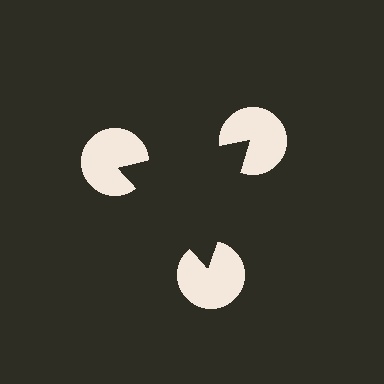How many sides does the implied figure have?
3 sides.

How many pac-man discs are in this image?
There are 3 — one at each vertex of the illusory triangle.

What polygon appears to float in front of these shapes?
An illusory triangle — its edges are inferred from the aligned wedge cuts in the pac-man discs, not physically drawn.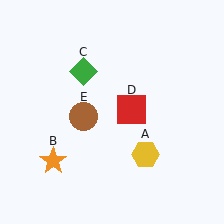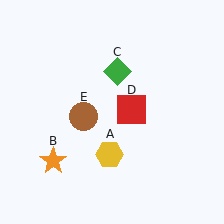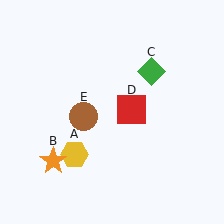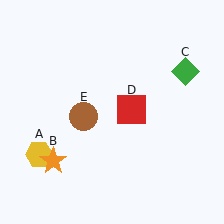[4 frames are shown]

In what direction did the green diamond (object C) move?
The green diamond (object C) moved right.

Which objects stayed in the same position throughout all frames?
Orange star (object B) and red square (object D) and brown circle (object E) remained stationary.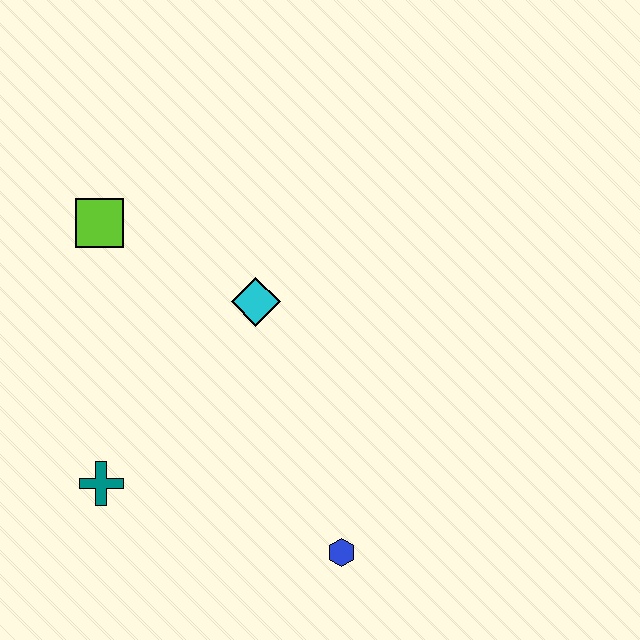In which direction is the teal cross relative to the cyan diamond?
The teal cross is below the cyan diamond.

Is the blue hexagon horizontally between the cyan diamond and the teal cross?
No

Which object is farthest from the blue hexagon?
The lime square is farthest from the blue hexagon.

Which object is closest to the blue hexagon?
The teal cross is closest to the blue hexagon.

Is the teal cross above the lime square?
No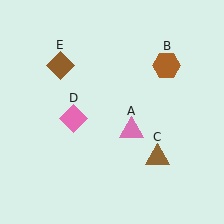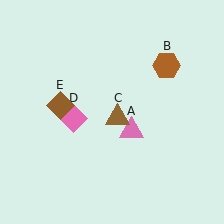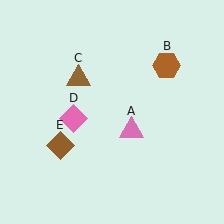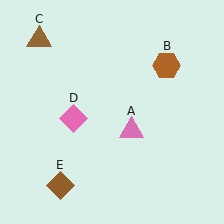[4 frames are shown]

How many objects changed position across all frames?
2 objects changed position: brown triangle (object C), brown diamond (object E).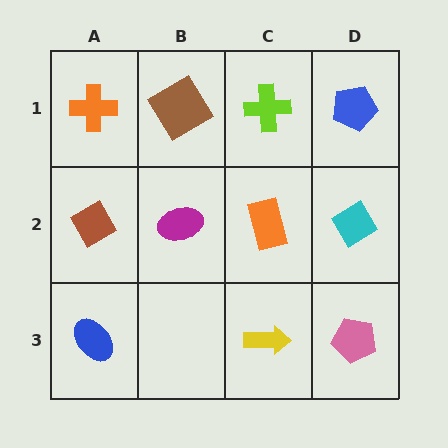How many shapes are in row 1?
4 shapes.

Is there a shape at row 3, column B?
No, that cell is empty.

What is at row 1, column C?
A lime cross.